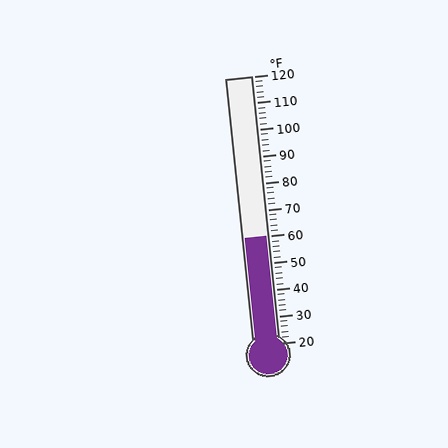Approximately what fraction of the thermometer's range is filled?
The thermometer is filled to approximately 40% of its range.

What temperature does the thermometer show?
The thermometer shows approximately 60°F.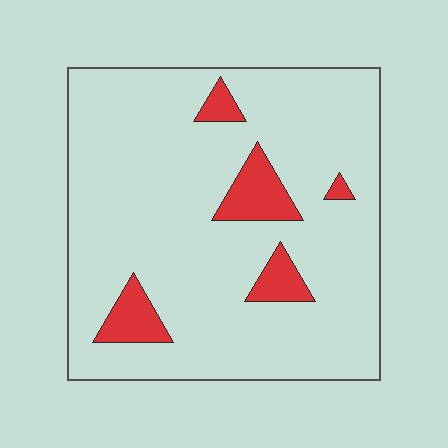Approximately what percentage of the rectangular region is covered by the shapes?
Approximately 10%.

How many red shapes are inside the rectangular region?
5.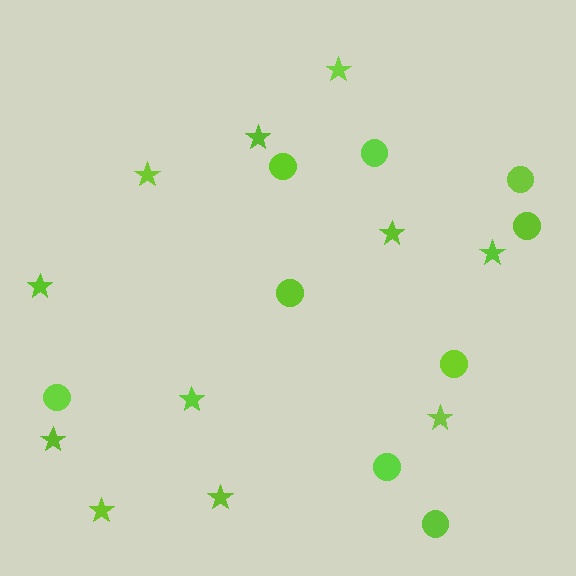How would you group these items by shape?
There are 2 groups: one group of circles (9) and one group of stars (11).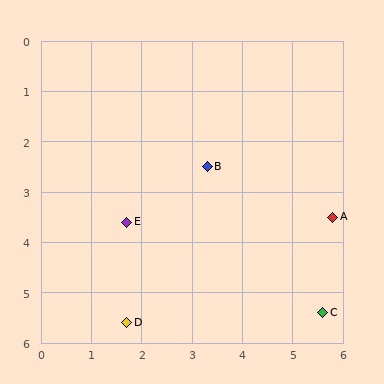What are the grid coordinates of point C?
Point C is at approximately (5.6, 5.4).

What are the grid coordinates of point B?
Point B is at approximately (3.3, 2.5).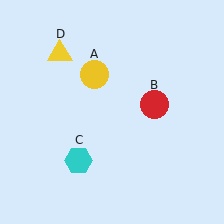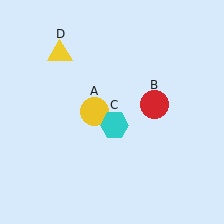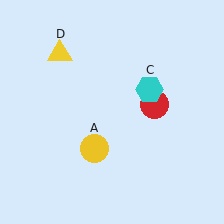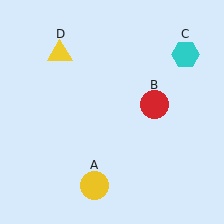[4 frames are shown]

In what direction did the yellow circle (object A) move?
The yellow circle (object A) moved down.